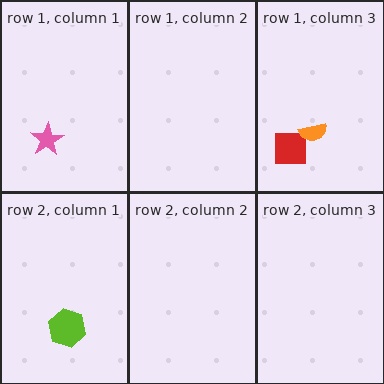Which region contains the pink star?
The row 1, column 1 region.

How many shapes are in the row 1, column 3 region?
2.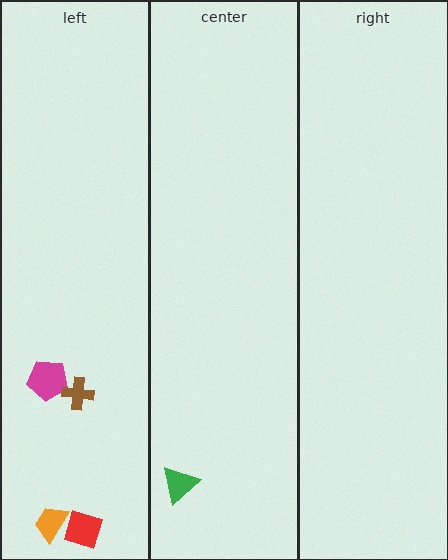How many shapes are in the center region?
1.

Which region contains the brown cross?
The left region.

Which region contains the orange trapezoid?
The left region.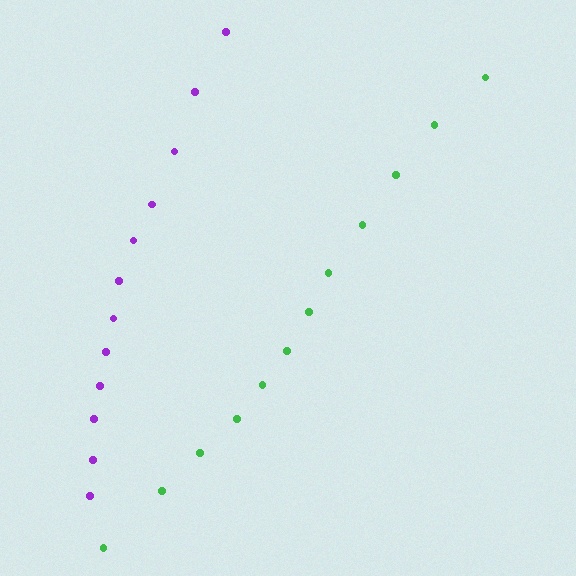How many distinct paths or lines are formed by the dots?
There are 2 distinct paths.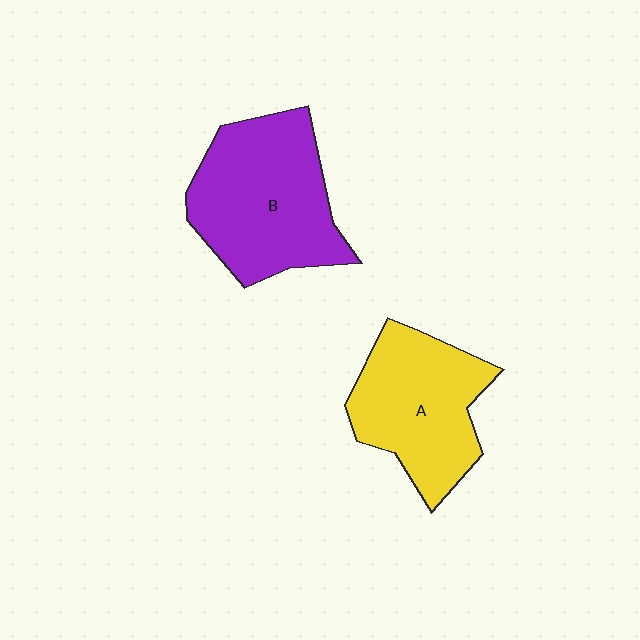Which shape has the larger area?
Shape B (purple).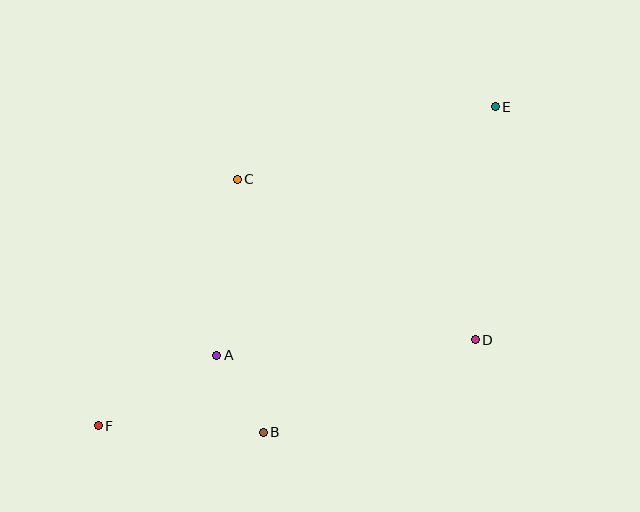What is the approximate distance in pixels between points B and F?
The distance between B and F is approximately 165 pixels.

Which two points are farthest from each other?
Points E and F are farthest from each other.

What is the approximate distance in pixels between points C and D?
The distance between C and D is approximately 287 pixels.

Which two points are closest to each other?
Points A and B are closest to each other.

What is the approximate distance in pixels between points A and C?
The distance between A and C is approximately 177 pixels.